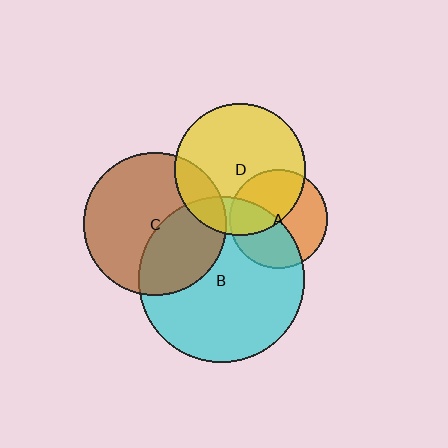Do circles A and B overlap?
Yes.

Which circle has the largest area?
Circle B (cyan).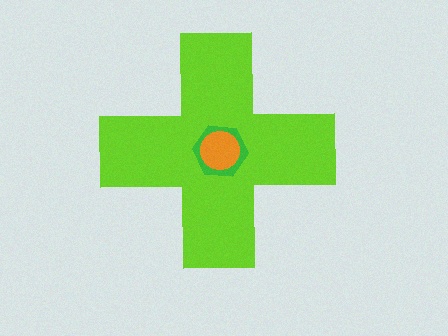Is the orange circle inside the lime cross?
Yes.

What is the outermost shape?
The lime cross.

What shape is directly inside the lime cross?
The green hexagon.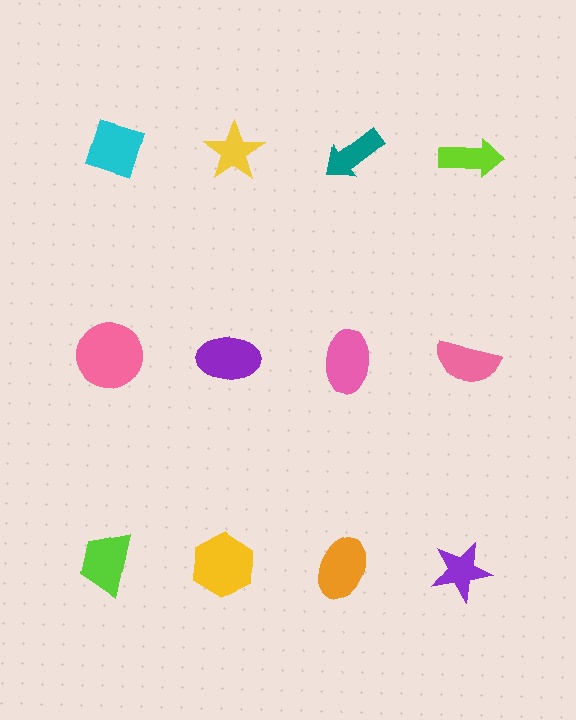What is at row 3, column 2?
A yellow hexagon.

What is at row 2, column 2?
A purple ellipse.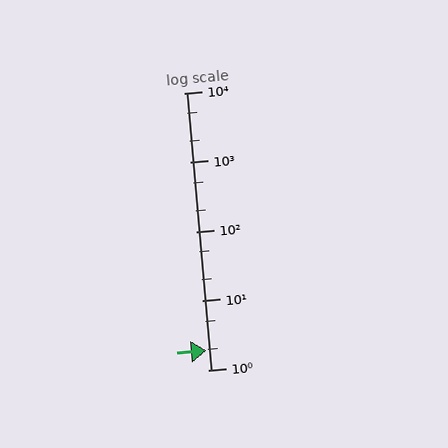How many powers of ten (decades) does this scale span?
The scale spans 4 decades, from 1 to 10000.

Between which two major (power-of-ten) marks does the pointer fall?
The pointer is between 1 and 10.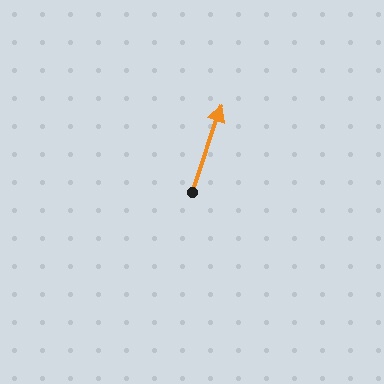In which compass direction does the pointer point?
North.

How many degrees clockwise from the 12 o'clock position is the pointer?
Approximately 19 degrees.